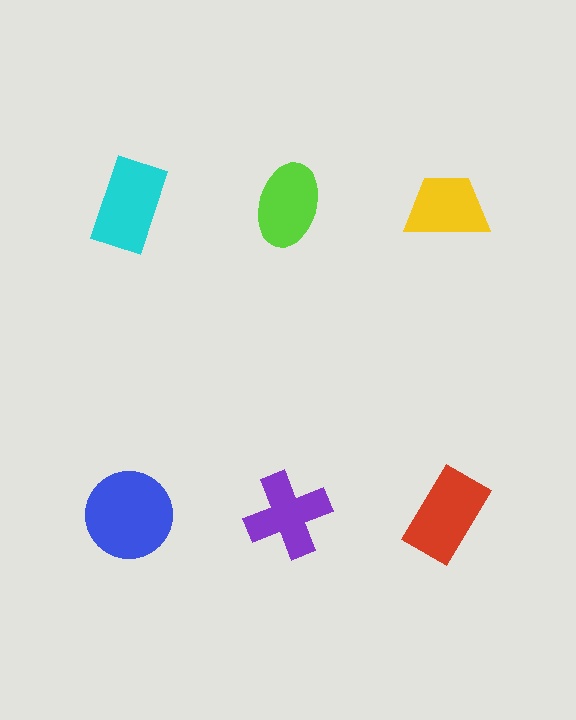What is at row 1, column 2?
A lime ellipse.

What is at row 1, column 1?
A cyan rectangle.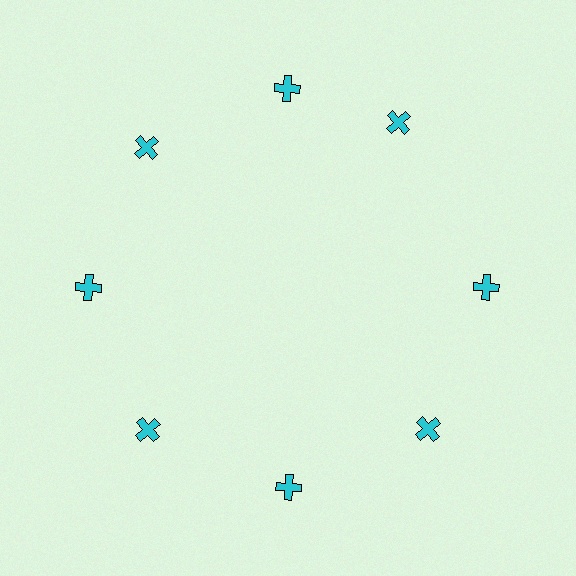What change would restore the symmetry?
The symmetry would be restored by rotating it back into even spacing with its neighbors so that all 8 crosses sit at equal angles and equal distance from the center.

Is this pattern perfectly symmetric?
No. The 8 cyan crosses are arranged in a ring, but one element near the 2 o'clock position is rotated out of alignment along the ring, breaking the 8-fold rotational symmetry.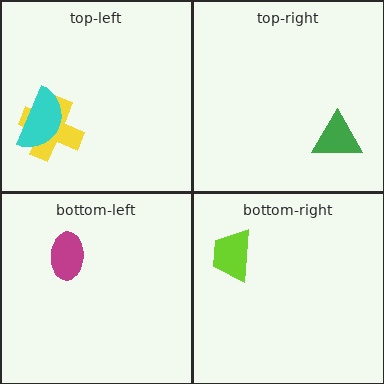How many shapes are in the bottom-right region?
1.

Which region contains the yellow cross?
The top-left region.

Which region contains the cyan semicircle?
The top-left region.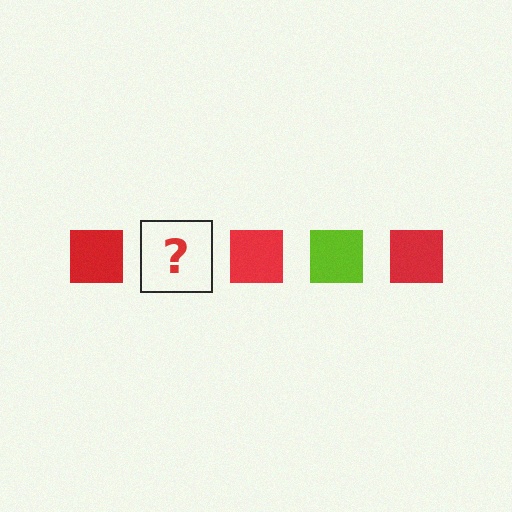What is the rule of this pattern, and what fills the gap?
The rule is that the pattern cycles through red, lime squares. The gap should be filled with a lime square.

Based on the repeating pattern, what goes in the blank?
The blank should be a lime square.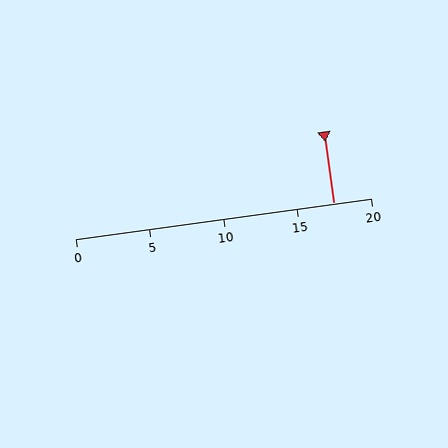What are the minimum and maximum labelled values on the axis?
The axis runs from 0 to 20.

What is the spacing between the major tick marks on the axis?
The major ticks are spaced 5 apart.